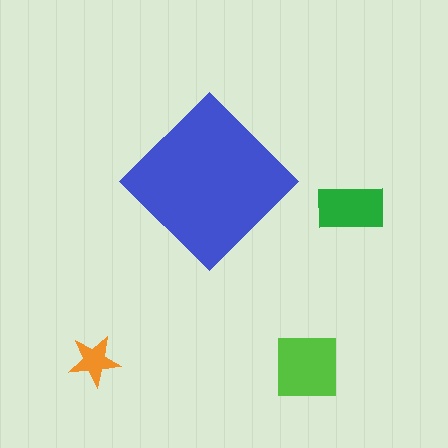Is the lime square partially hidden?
No, the lime square is fully visible.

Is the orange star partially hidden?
No, the orange star is fully visible.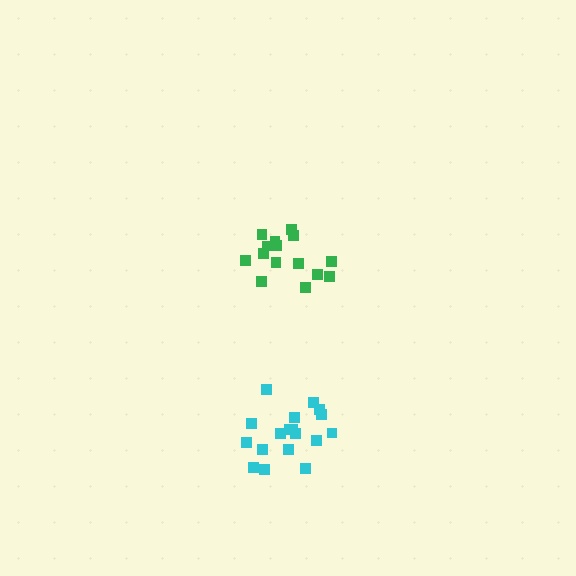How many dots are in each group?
Group 1: 15 dots, Group 2: 18 dots (33 total).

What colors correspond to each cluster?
The clusters are colored: green, cyan.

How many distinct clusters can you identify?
There are 2 distinct clusters.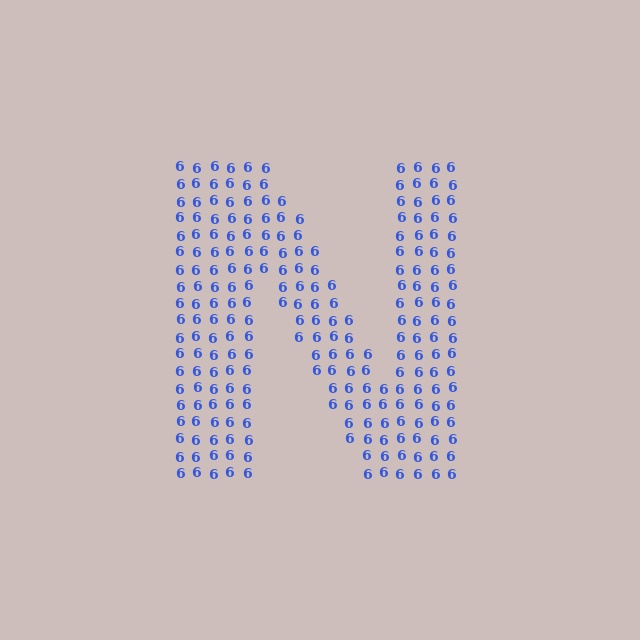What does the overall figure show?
The overall figure shows the letter N.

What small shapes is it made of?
It is made of small digit 6's.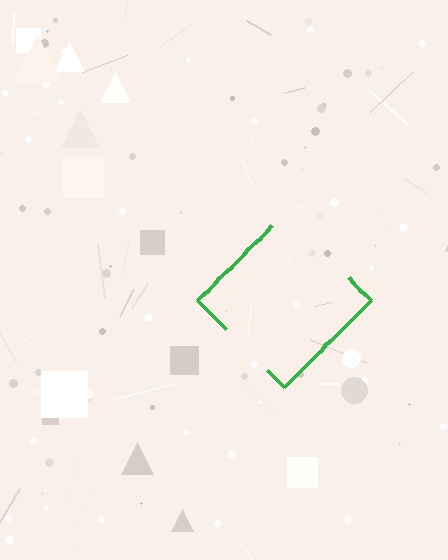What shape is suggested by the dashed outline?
The dashed outline suggests a diamond.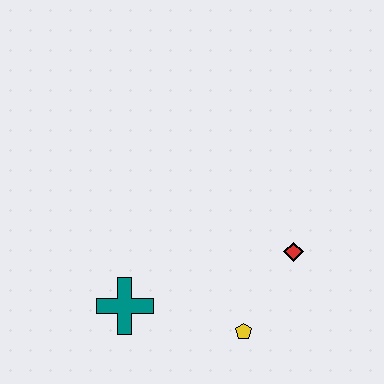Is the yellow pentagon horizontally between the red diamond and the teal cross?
Yes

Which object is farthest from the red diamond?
The teal cross is farthest from the red diamond.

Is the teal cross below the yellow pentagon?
No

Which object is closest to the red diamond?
The yellow pentagon is closest to the red diamond.